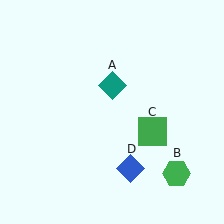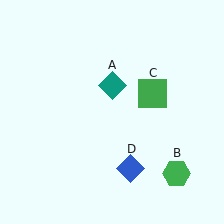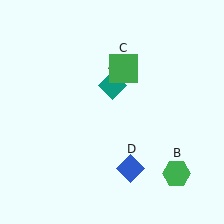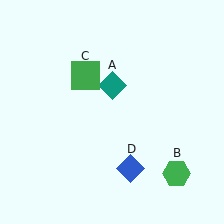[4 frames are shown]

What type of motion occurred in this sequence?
The green square (object C) rotated counterclockwise around the center of the scene.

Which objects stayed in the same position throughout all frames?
Teal diamond (object A) and green hexagon (object B) and blue diamond (object D) remained stationary.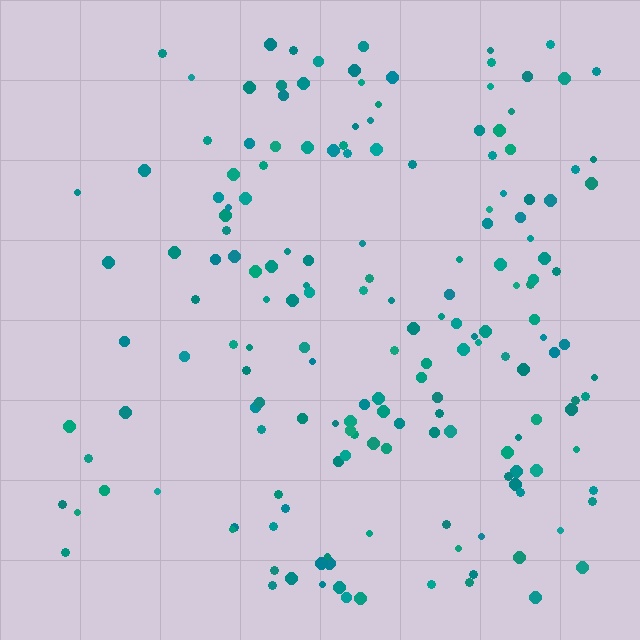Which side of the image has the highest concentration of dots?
The right.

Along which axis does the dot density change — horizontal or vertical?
Horizontal.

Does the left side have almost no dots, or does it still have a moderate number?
Still a moderate number, just noticeably fewer than the right.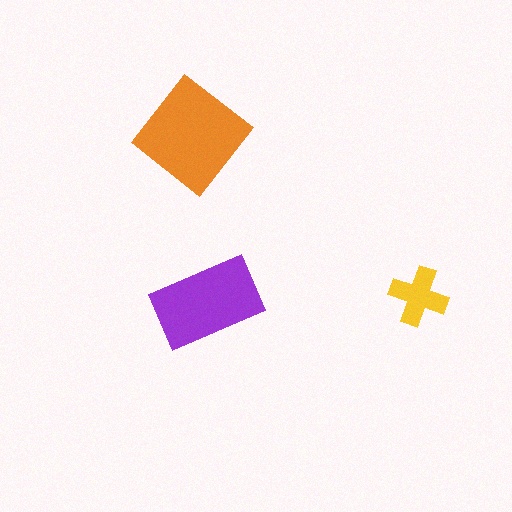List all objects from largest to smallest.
The orange diamond, the purple rectangle, the yellow cross.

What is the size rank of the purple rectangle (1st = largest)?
2nd.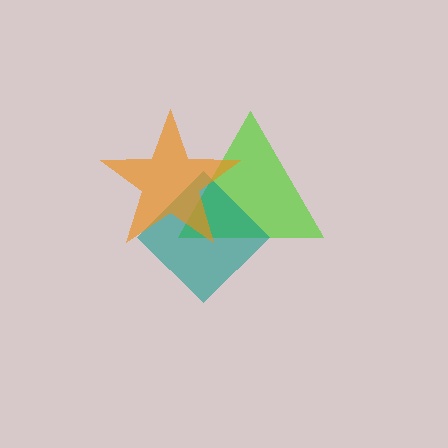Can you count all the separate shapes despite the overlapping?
Yes, there are 3 separate shapes.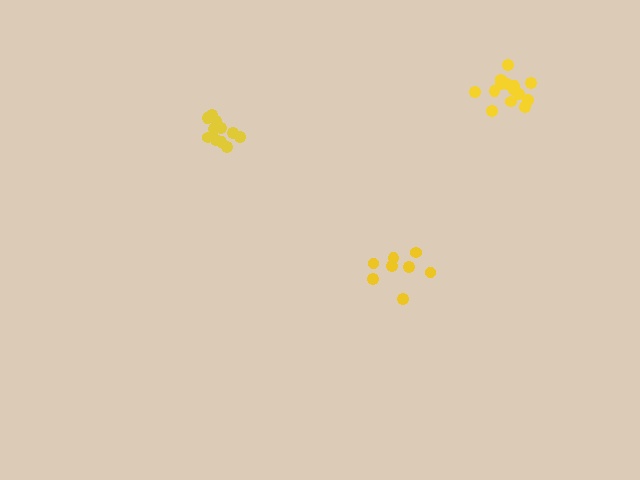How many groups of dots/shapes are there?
There are 3 groups.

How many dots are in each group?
Group 1: 8 dots, Group 2: 12 dots, Group 3: 14 dots (34 total).